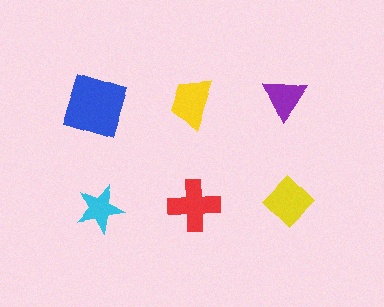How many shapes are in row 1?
3 shapes.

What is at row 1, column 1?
A blue square.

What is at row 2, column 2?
A red cross.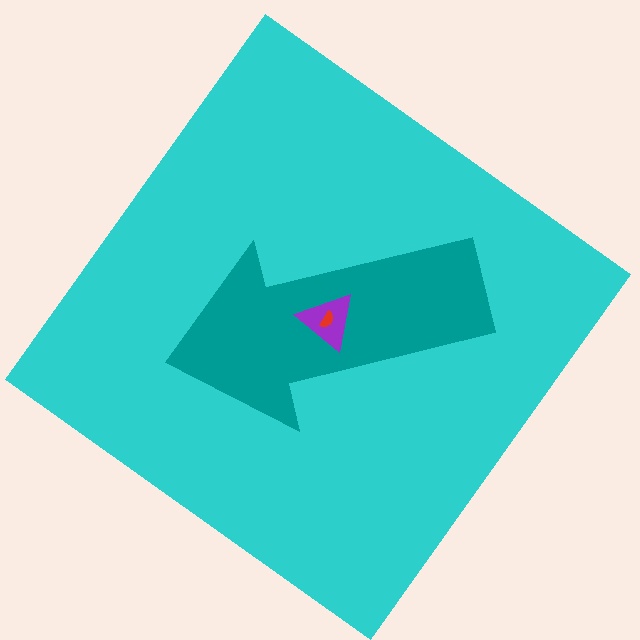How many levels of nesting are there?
4.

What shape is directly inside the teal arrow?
The purple triangle.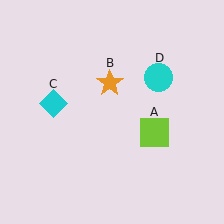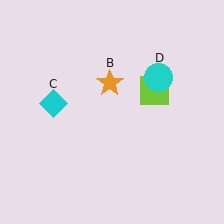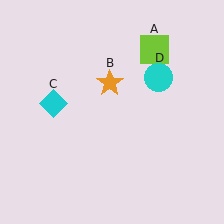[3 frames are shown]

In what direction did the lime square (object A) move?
The lime square (object A) moved up.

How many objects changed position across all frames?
1 object changed position: lime square (object A).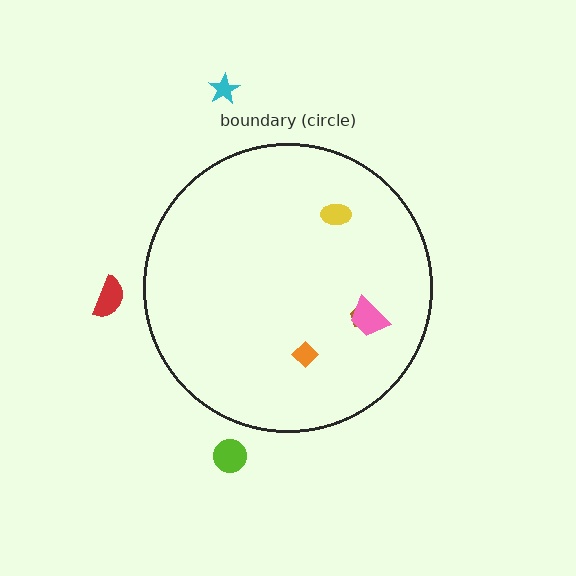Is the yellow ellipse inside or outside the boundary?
Inside.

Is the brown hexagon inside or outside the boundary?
Inside.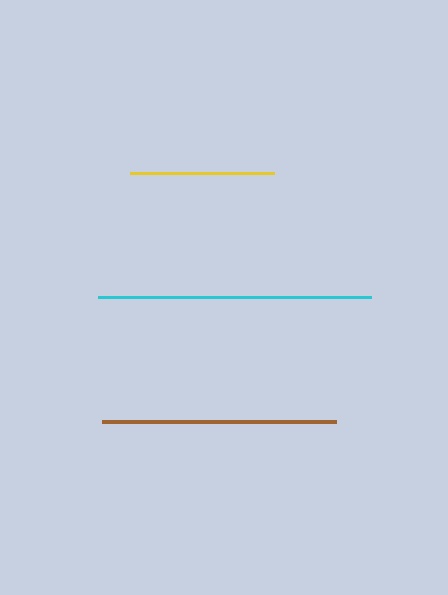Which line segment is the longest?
The cyan line is the longest at approximately 273 pixels.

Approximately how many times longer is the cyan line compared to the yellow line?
The cyan line is approximately 1.9 times the length of the yellow line.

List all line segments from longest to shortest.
From longest to shortest: cyan, brown, yellow.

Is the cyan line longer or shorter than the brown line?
The cyan line is longer than the brown line.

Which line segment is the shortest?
The yellow line is the shortest at approximately 144 pixels.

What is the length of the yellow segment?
The yellow segment is approximately 144 pixels long.